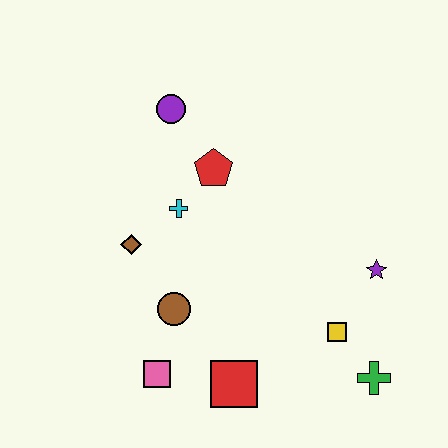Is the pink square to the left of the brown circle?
Yes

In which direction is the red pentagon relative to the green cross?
The red pentagon is above the green cross.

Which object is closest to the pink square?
The brown circle is closest to the pink square.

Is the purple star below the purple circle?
Yes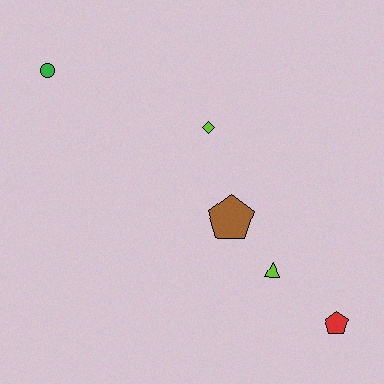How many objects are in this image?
There are 5 objects.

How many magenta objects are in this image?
There are no magenta objects.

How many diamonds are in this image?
There is 1 diamond.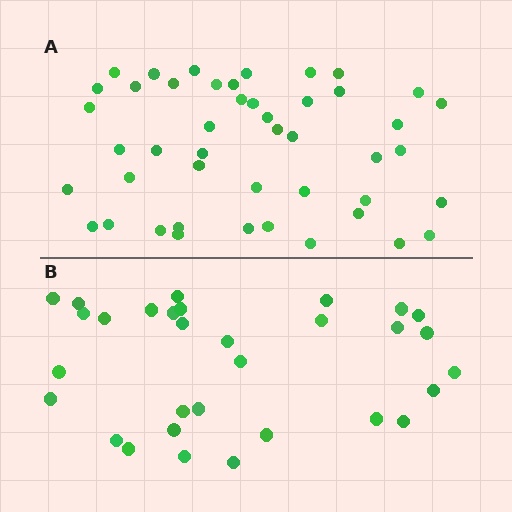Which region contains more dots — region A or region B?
Region A (the top region) has more dots.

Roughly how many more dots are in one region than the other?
Region A has approximately 15 more dots than region B.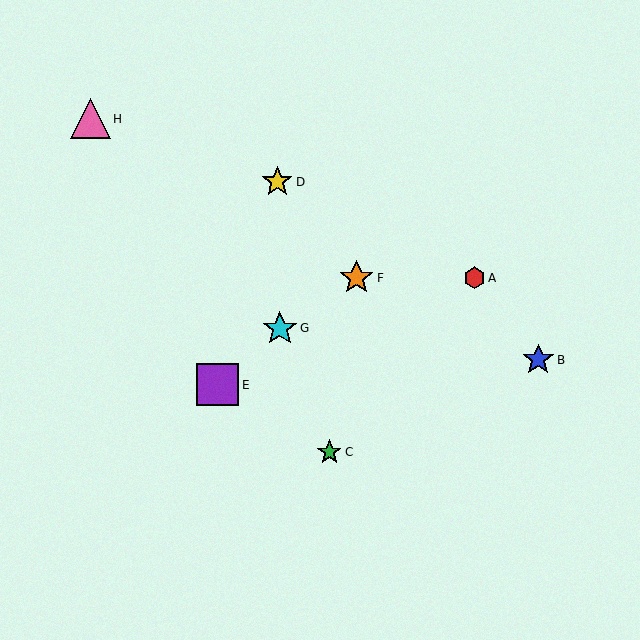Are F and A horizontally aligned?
Yes, both are at y≈278.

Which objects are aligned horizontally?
Objects A, F are aligned horizontally.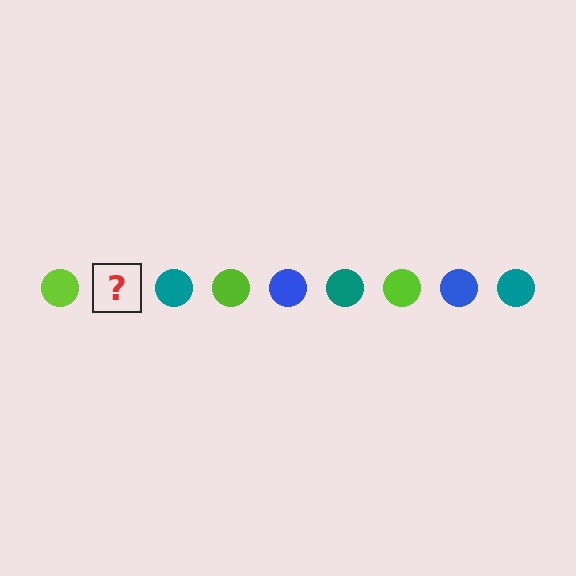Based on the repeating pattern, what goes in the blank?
The blank should be a blue circle.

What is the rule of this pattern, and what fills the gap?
The rule is that the pattern cycles through lime, blue, teal circles. The gap should be filled with a blue circle.